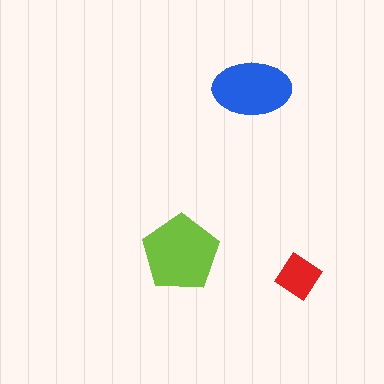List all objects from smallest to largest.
The red diamond, the blue ellipse, the lime pentagon.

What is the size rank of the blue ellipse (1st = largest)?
2nd.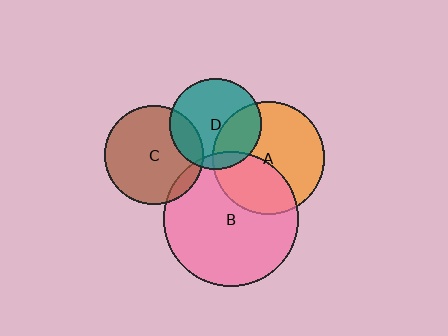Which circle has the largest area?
Circle B (pink).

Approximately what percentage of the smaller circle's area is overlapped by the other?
Approximately 35%.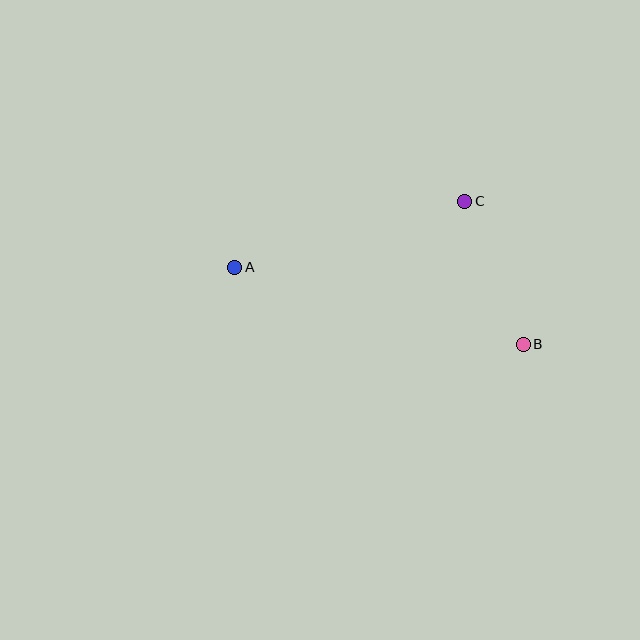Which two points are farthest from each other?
Points A and B are farthest from each other.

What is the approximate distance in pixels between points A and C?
The distance between A and C is approximately 240 pixels.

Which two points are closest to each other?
Points B and C are closest to each other.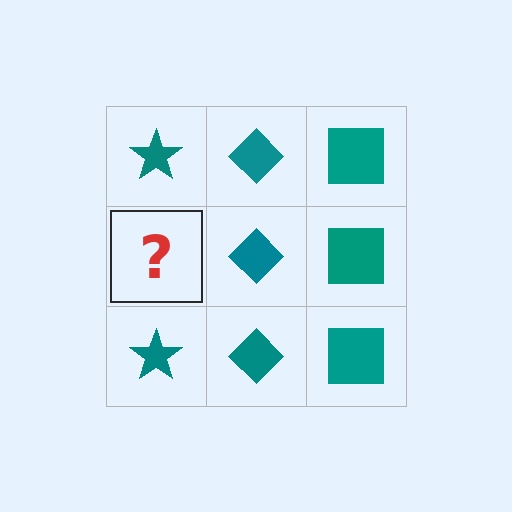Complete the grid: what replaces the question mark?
The question mark should be replaced with a teal star.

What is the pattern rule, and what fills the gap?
The rule is that each column has a consistent shape. The gap should be filled with a teal star.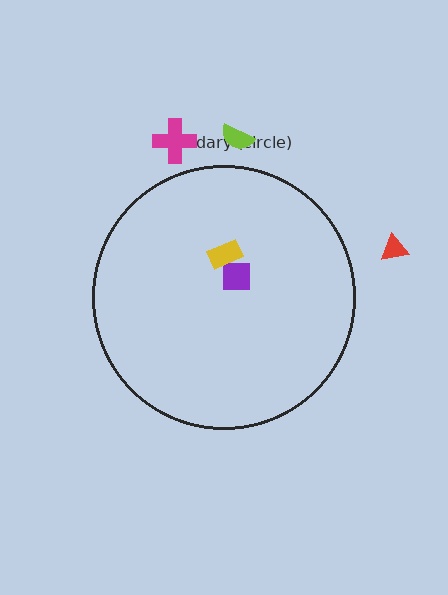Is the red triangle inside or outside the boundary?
Outside.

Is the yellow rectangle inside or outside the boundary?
Inside.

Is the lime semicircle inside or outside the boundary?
Outside.